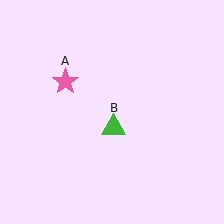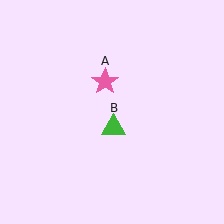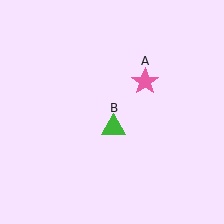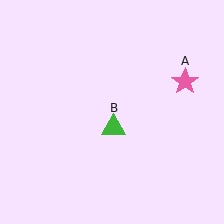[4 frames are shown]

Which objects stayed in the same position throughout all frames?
Green triangle (object B) remained stationary.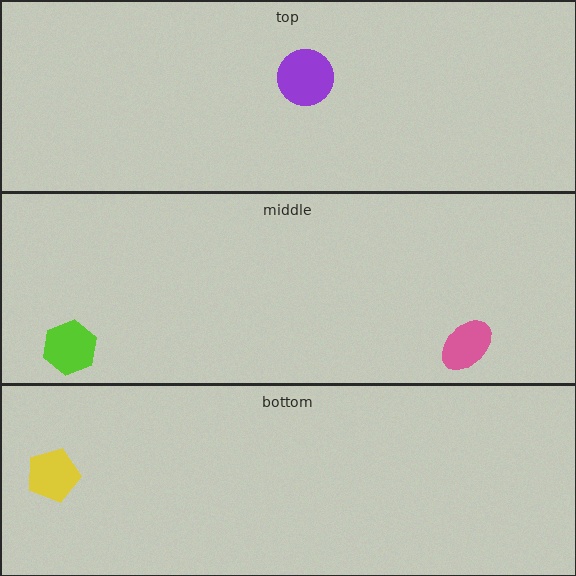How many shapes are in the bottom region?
1.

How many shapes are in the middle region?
2.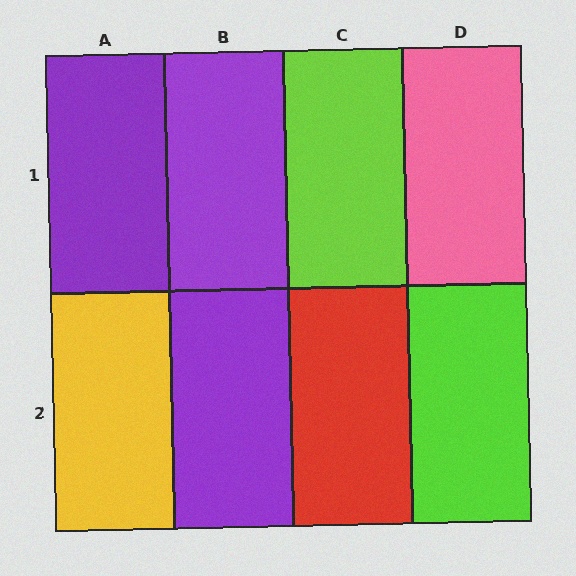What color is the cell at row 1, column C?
Lime.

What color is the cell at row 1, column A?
Purple.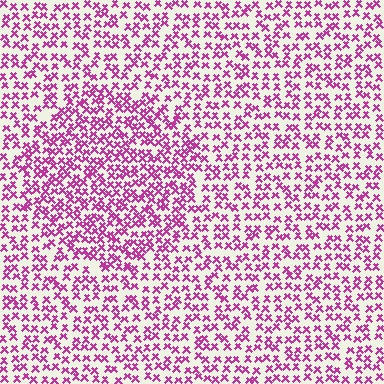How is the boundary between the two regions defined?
The boundary is defined by a change in element density (approximately 1.5x ratio). All elements are the same color, size, and shape.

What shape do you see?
I see a circle.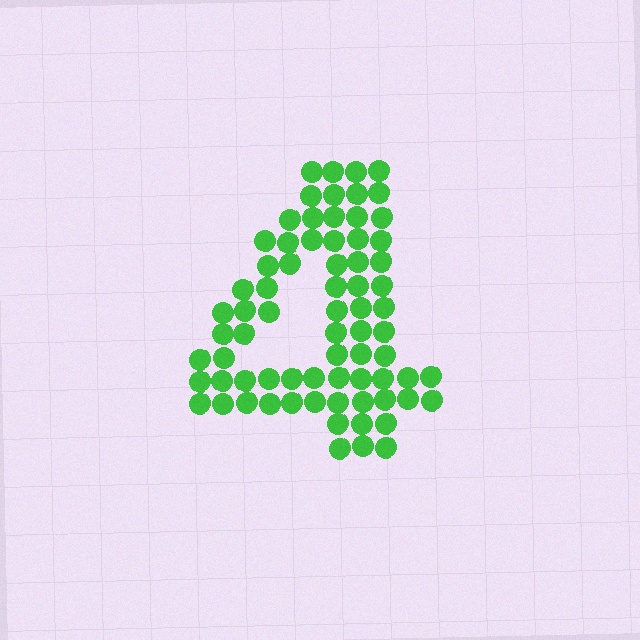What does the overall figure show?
The overall figure shows the digit 4.